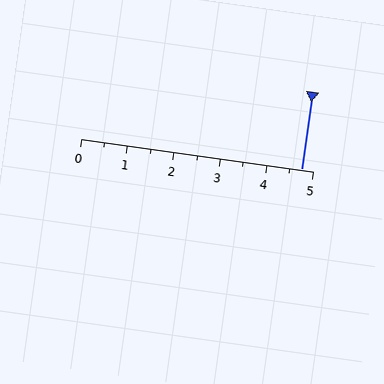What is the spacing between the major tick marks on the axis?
The major ticks are spaced 1 apart.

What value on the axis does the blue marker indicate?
The marker indicates approximately 4.8.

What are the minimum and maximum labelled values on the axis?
The axis runs from 0 to 5.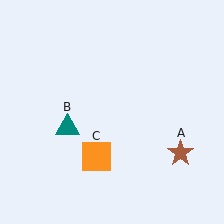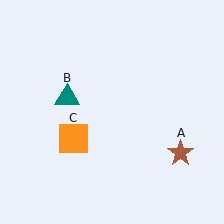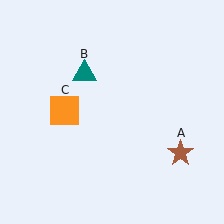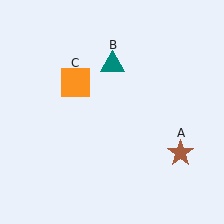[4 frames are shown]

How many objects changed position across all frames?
2 objects changed position: teal triangle (object B), orange square (object C).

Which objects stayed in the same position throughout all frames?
Brown star (object A) remained stationary.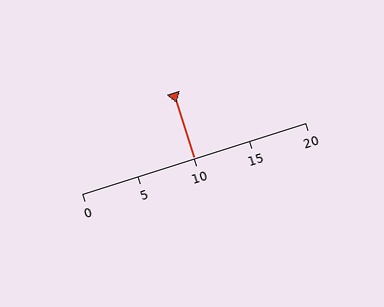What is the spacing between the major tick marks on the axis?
The major ticks are spaced 5 apart.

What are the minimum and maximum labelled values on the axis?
The axis runs from 0 to 20.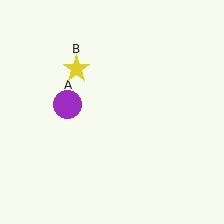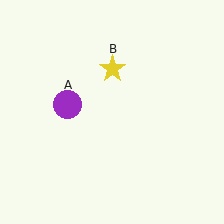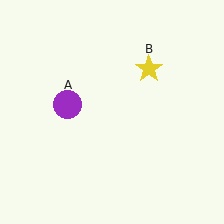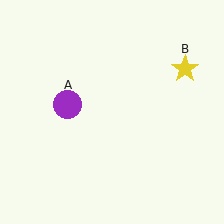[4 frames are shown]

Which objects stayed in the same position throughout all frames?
Purple circle (object A) remained stationary.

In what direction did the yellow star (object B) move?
The yellow star (object B) moved right.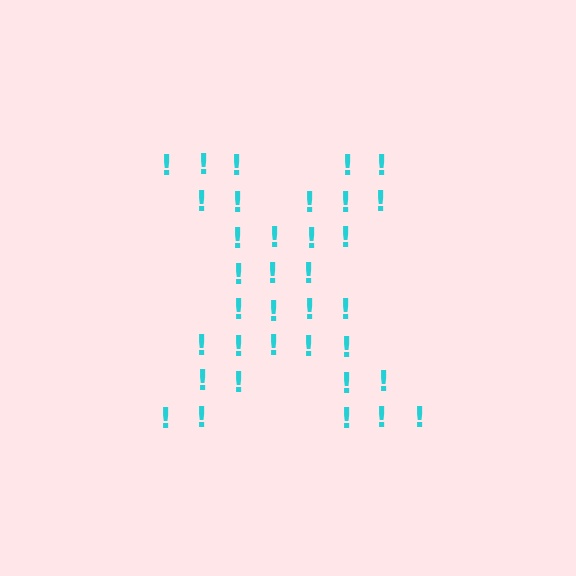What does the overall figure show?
The overall figure shows the letter X.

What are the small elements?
The small elements are exclamation marks.